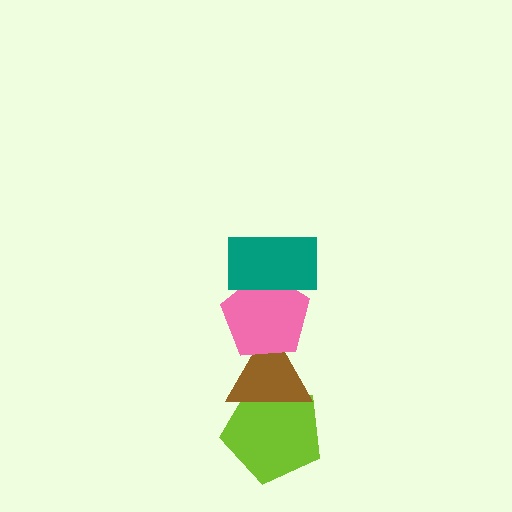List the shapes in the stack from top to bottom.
From top to bottom: the teal rectangle, the pink pentagon, the brown triangle, the lime pentagon.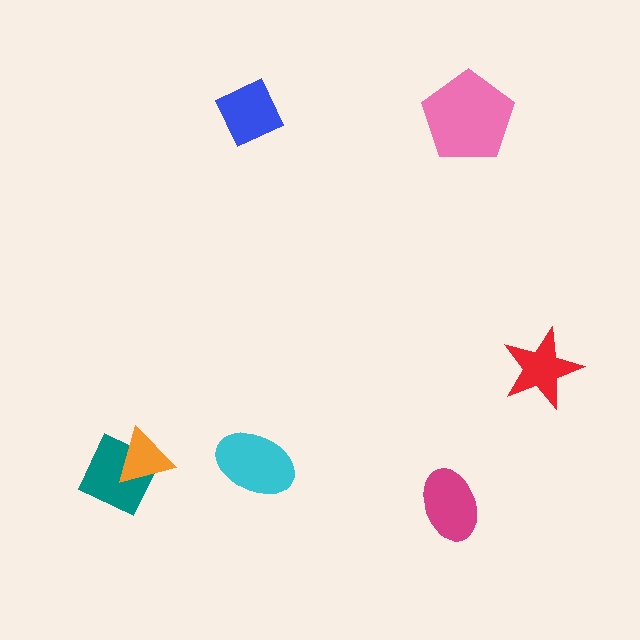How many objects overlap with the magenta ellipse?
0 objects overlap with the magenta ellipse.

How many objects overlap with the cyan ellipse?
0 objects overlap with the cyan ellipse.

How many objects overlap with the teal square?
1 object overlaps with the teal square.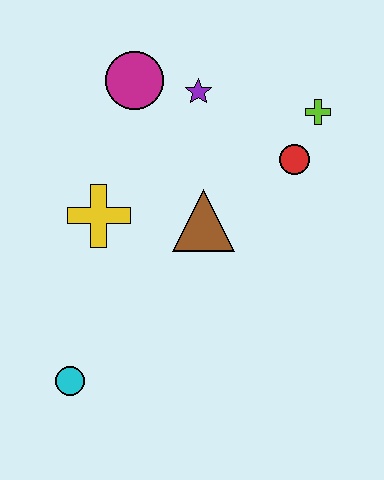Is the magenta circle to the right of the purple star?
No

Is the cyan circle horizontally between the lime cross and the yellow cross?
No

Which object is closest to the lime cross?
The red circle is closest to the lime cross.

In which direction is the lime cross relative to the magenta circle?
The lime cross is to the right of the magenta circle.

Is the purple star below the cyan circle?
No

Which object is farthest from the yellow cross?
The lime cross is farthest from the yellow cross.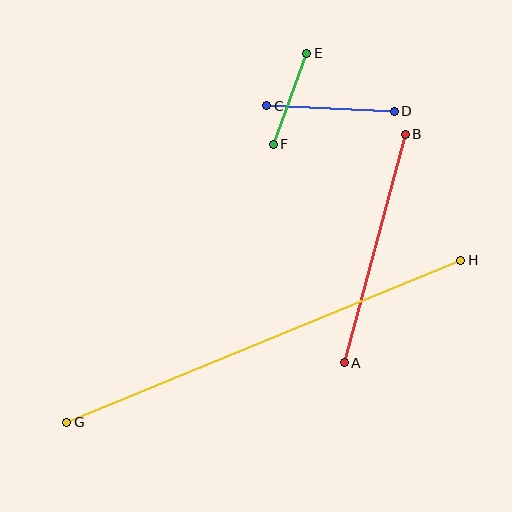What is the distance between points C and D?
The distance is approximately 128 pixels.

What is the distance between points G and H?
The distance is approximately 426 pixels.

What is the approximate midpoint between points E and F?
The midpoint is at approximately (290, 99) pixels.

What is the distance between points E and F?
The distance is approximately 97 pixels.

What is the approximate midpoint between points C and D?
The midpoint is at approximately (331, 109) pixels.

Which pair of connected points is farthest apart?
Points G and H are farthest apart.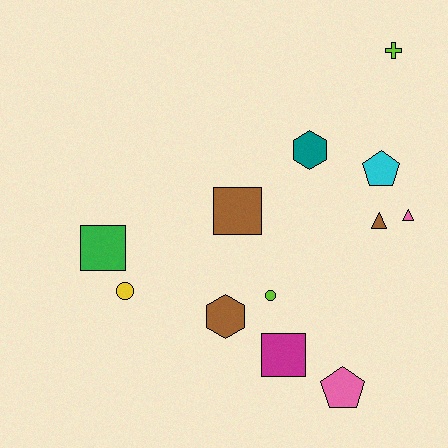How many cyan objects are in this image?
There is 1 cyan object.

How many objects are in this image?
There are 12 objects.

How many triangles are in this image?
There are 2 triangles.